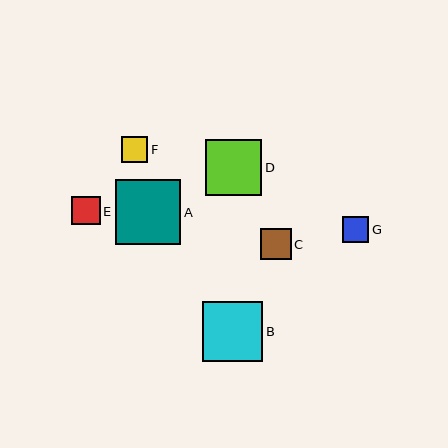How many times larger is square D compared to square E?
Square D is approximately 2.0 times the size of square E.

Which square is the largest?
Square A is the largest with a size of approximately 65 pixels.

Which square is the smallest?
Square F is the smallest with a size of approximately 26 pixels.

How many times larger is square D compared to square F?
Square D is approximately 2.2 times the size of square F.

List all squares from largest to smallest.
From largest to smallest: A, B, D, C, E, G, F.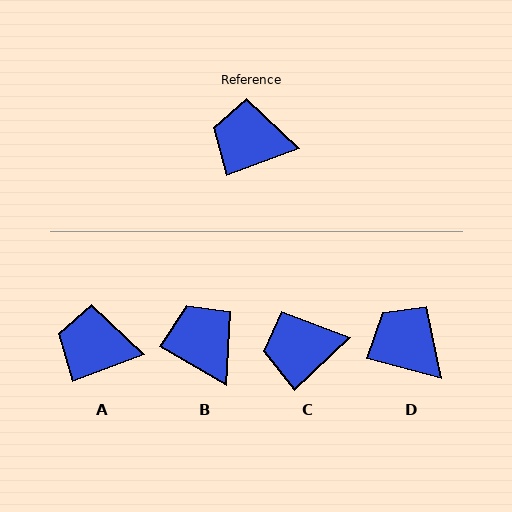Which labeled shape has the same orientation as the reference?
A.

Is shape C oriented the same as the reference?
No, it is off by about 23 degrees.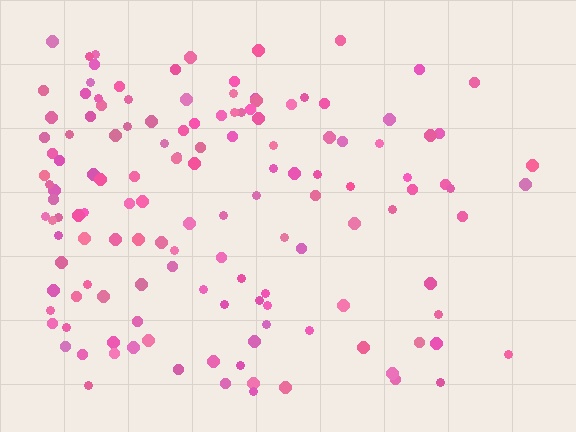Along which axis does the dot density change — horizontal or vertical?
Horizontal.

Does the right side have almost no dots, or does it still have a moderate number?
Still a moderate number, just noticeably fewer than the left.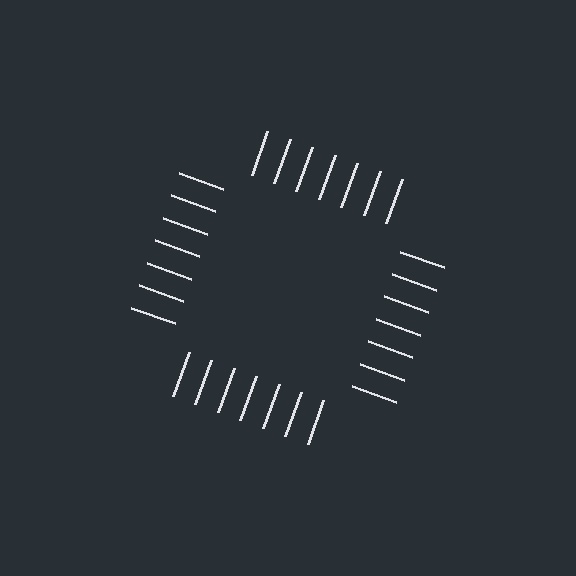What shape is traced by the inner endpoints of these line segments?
An illusory square — the line segments terminate on its edges but no continuous stroke is drawn.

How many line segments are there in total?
28 — 7 along each of the 4 edges.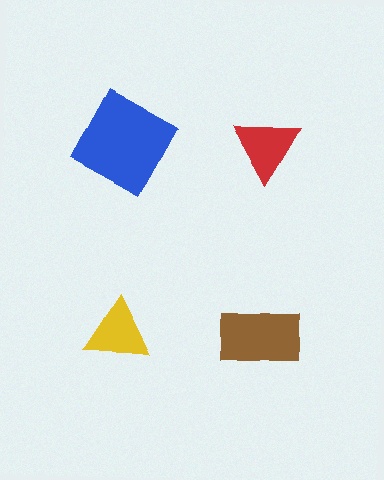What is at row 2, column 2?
A brown rectangle.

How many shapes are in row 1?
2 shapes.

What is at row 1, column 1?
A blue square.